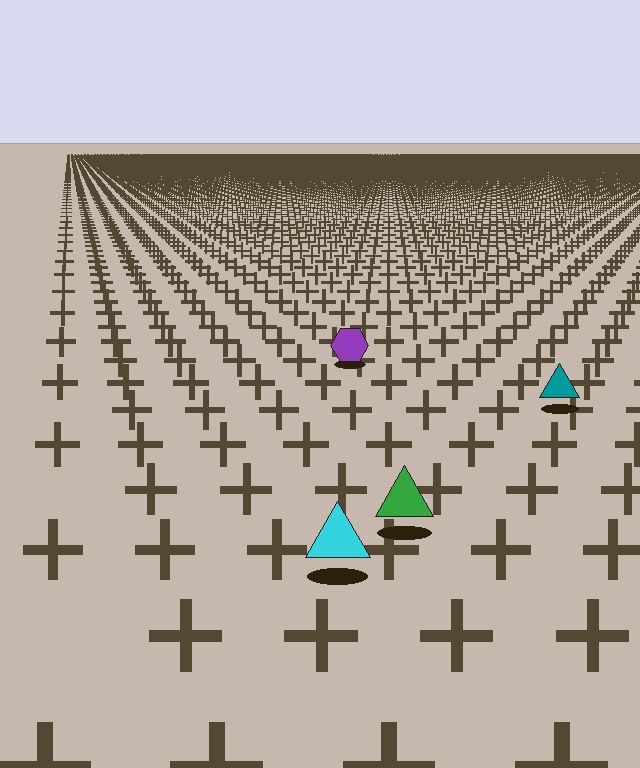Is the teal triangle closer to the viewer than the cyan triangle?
No. The cyan triangle is closer — you can tell from the texture gradient: the ground texture is coarser near it.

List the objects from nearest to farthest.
From nearest to farthest: the cyan triangle, the green triangle, the teal triangle, the purple hexagon.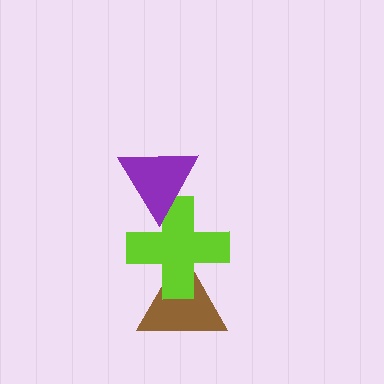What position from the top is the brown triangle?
The brown triangle is 3rd from the top.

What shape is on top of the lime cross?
The purple triangle is on top of the lime cross.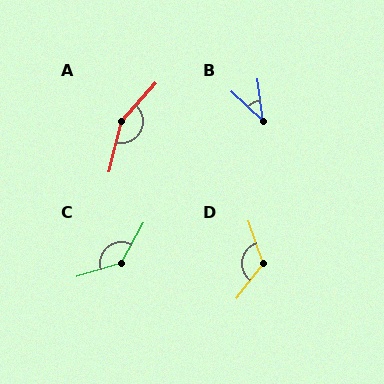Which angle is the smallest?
B, at approximately 40 degrees.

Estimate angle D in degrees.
Approximately 123 degrees.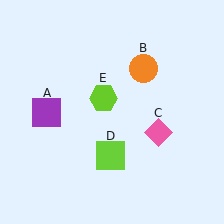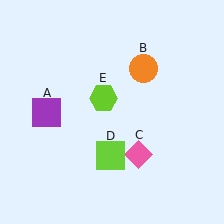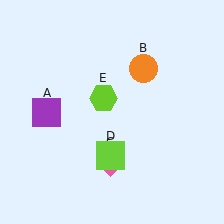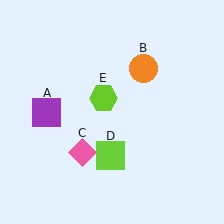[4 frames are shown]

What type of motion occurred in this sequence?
The pink diamond (object C) rotated clockwise around the center of the scene.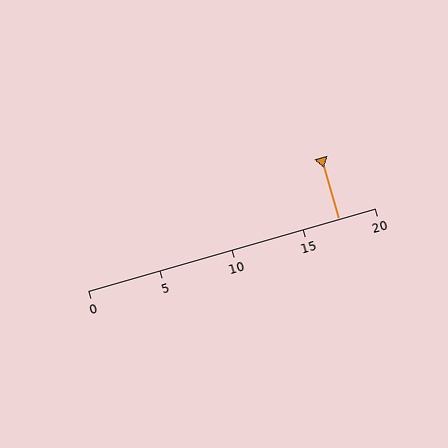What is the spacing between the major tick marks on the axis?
The major ticks are spaced 5 apart.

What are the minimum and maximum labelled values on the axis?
The axis runs from 0 to 20.